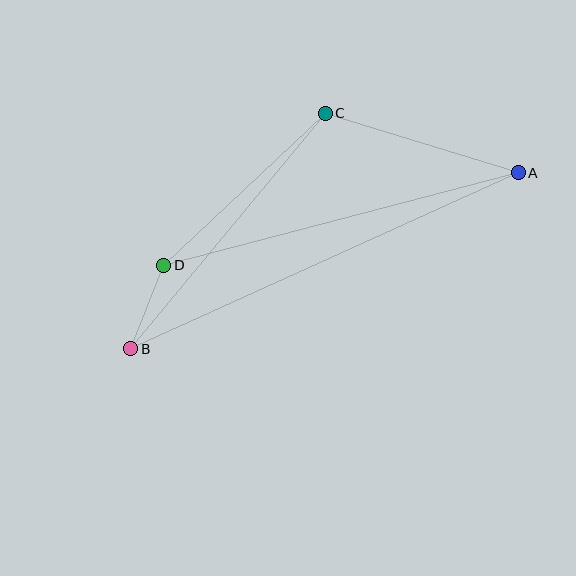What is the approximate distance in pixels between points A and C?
The distance between A and C is approximately 202 pixels.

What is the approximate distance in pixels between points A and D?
The distance between A and D is approximately 366 pixels.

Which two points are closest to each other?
Points B and D are closest to each other.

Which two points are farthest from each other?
Points A and B are farthest from each other.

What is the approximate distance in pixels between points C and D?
The distance between C and D is approximately 222 pixels.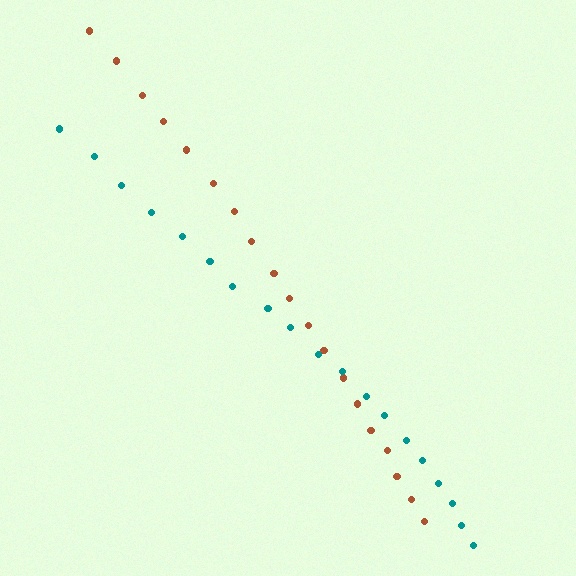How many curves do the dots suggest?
There are 2 distinct paths.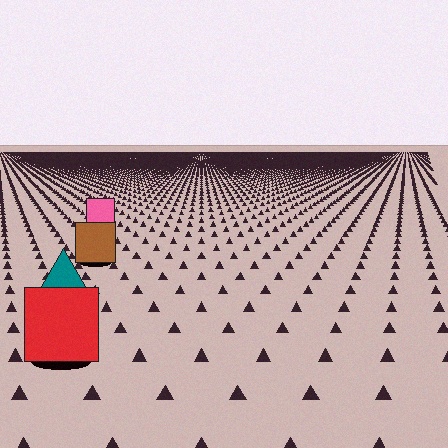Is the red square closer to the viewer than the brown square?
Yes. The red square is closer — you can tell from the texture gradient: the ground texture is coarser near it.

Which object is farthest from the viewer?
The pink square is farthest from the viewer. It appears smaller and the ground texture around it is denser.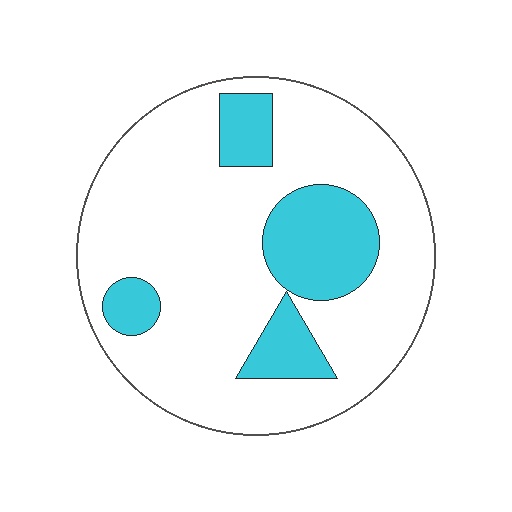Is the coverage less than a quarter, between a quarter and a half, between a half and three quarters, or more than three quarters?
Less than a quarter.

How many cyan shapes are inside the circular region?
4.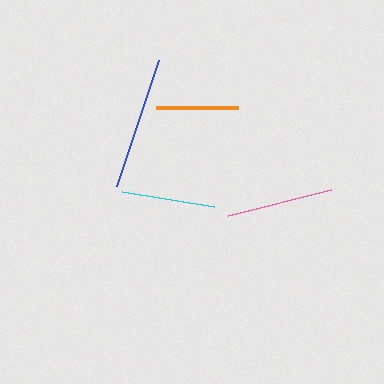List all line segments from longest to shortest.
From longest to shortest: blue, pink, cyan, orange.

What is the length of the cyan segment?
The cyan segment is approximately 93 pixels long.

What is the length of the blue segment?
The blue segment is approximately 133 pixels long.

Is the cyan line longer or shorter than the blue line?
The blue line is longer than the cyan line.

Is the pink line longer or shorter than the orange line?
The pink line is longer than the orange line.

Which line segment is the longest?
The blue line is the longest at approximately 133 pixels.